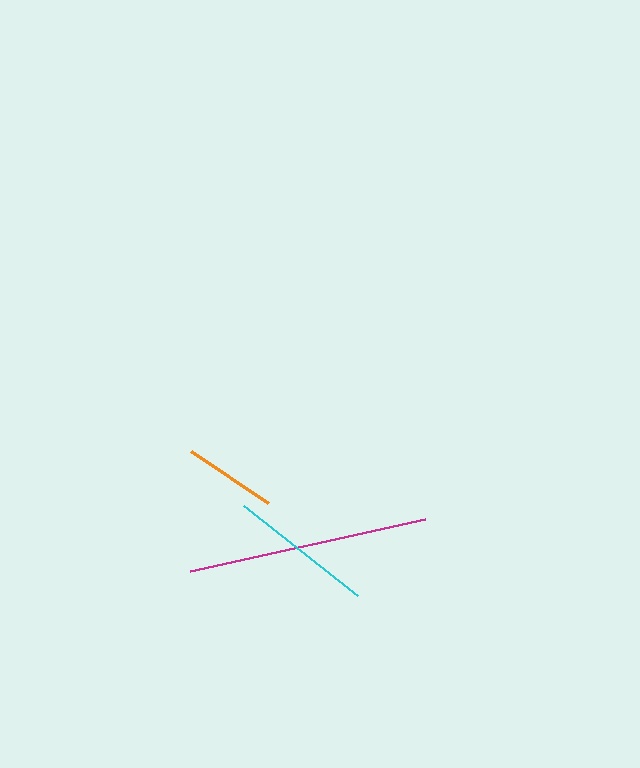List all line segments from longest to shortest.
From longest to shortest: magenta, cyan, orange.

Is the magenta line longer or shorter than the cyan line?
The magenta line is longer than the cyan line.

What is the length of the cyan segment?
The cyan segment is approximately 146 pixels long.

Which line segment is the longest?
The magenta line is the longest at approximately 241 pixels.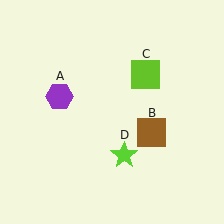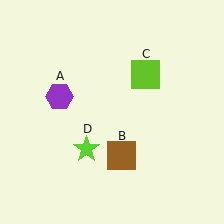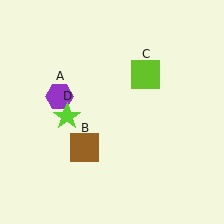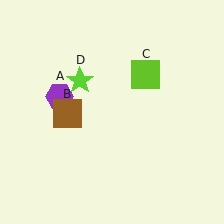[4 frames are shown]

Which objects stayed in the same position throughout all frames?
Purple hexagon (object A) and lime square (object C) remained stationary.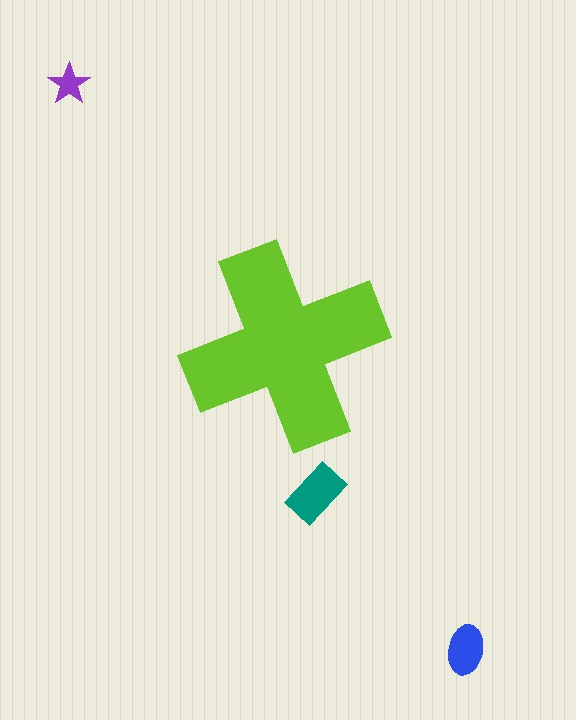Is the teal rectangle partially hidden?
No, the teal rectangle is fully visible.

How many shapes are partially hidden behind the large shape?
0 shapes are partially hidden.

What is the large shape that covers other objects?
A lime cross.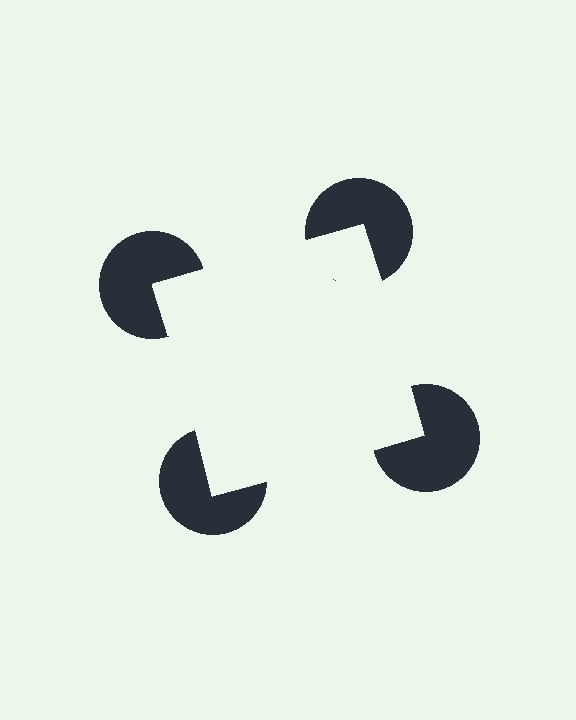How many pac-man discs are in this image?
There are 4 — one at each vertex of the illusory square.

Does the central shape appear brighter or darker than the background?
It typically appears slightly brighter than the background, even though no actual brightness change is drawn.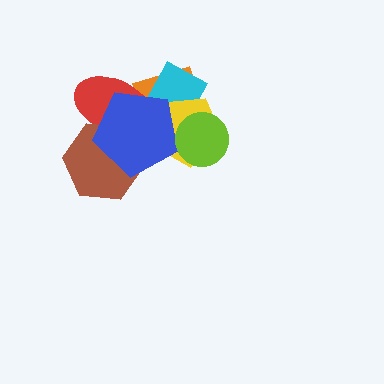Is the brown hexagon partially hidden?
Yes, it is partially covered by another shape.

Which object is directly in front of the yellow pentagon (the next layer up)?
The blue pentagon is directly in front of the yellow pentagon.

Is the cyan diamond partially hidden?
Yes, it is partially covered by another shape.